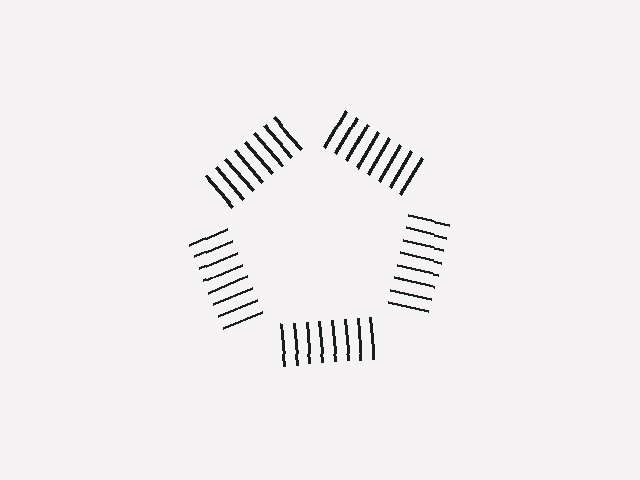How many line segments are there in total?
40 — 8 along each of the 5 edges.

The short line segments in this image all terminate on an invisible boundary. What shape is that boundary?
An illusory pentagon — the line segments terminate on its edges but no continuous stroke is drawn.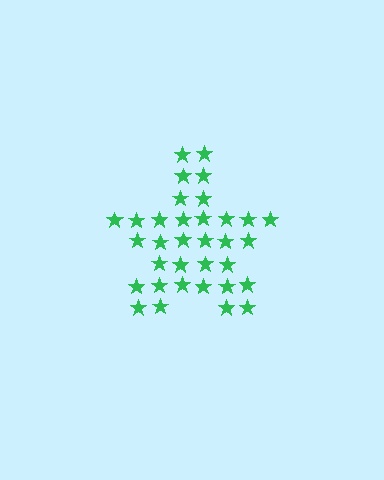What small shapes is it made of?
It is made of small stars.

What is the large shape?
The large shape is a star.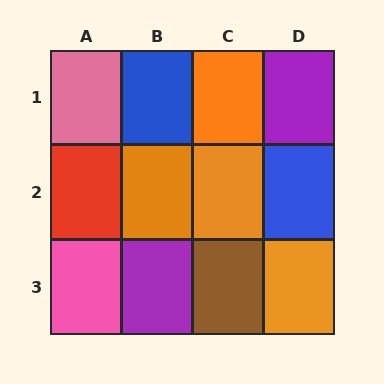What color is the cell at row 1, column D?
Purple.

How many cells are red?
1 cell is red.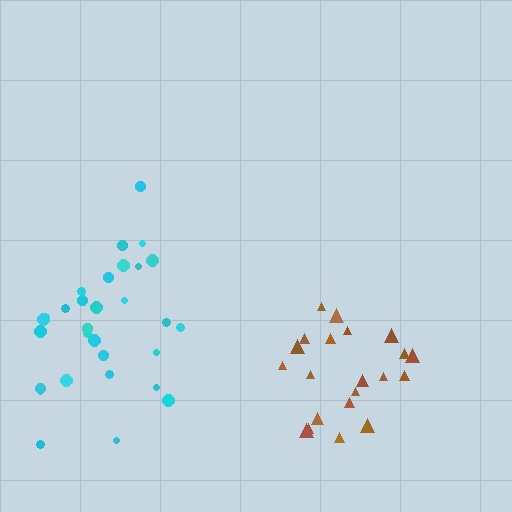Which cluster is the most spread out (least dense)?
Brown.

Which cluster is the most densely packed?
Cyan.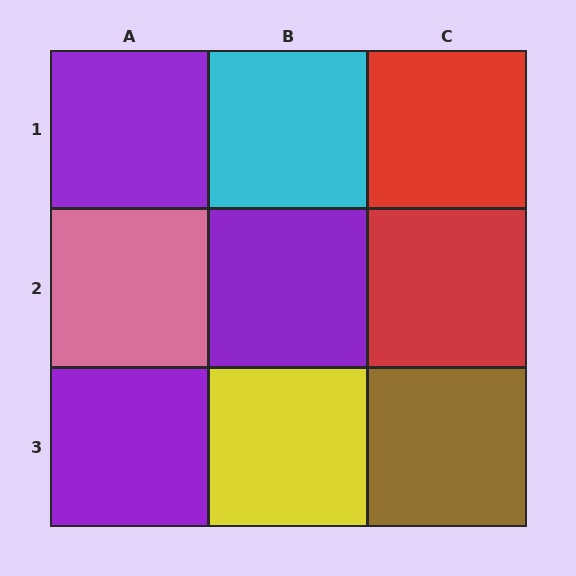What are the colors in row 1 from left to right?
Purple, cyan, red.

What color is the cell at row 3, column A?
Purple.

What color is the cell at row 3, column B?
Yellow.